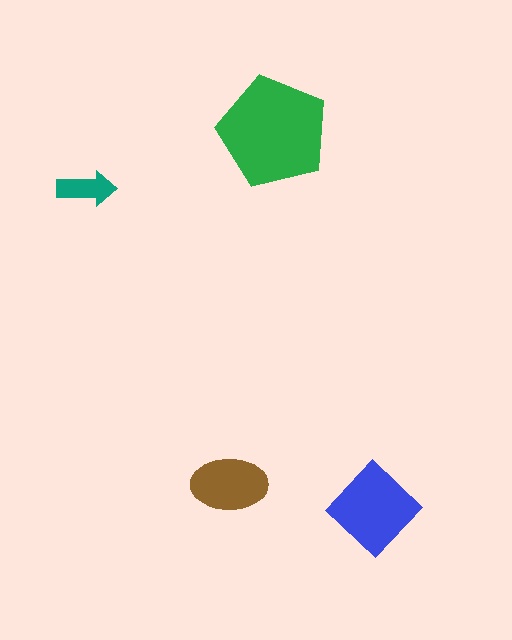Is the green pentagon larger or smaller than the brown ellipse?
Larger.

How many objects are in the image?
There are 4 objects in the image.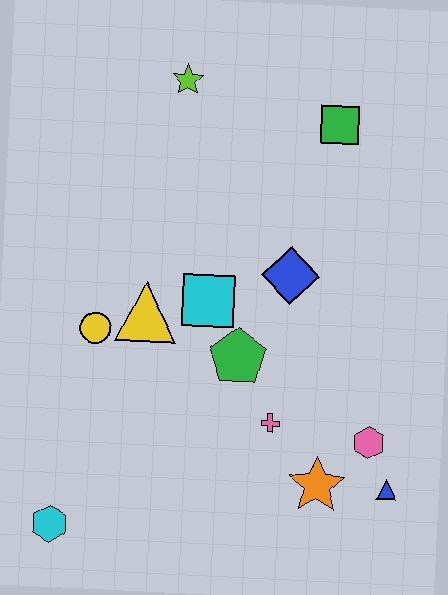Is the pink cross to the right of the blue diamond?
No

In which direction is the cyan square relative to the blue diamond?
The cyan square is to the left of the blue diamond.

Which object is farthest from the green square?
The cyan hexagon is farthest from the green square.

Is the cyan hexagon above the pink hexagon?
No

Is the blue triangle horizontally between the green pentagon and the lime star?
No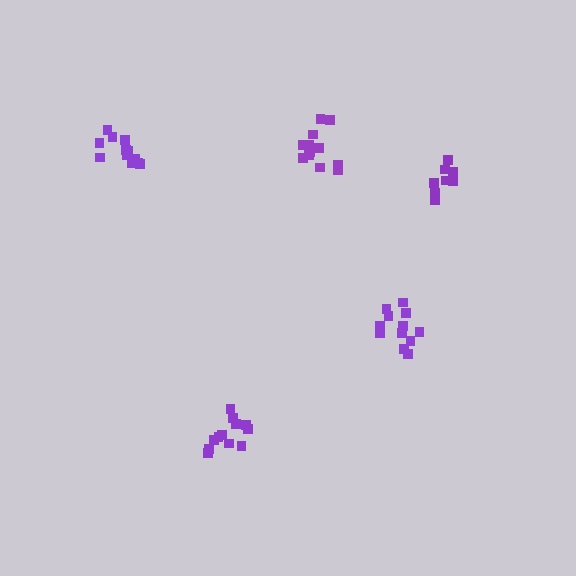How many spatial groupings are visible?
There are 5 spatial groupings.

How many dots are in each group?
Group 1: 8 dots, Group 2: 12 dots, Group 3: 12 dots, Group 4: 13 dots, Group 5: 12 dots (57 total).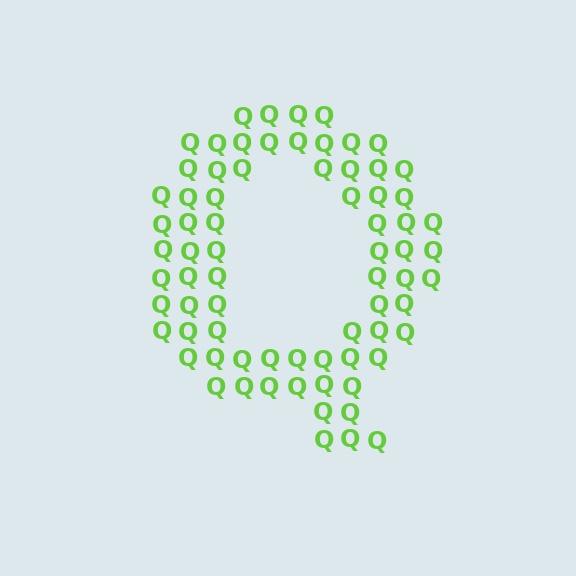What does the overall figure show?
The overall figure shows the letter Q.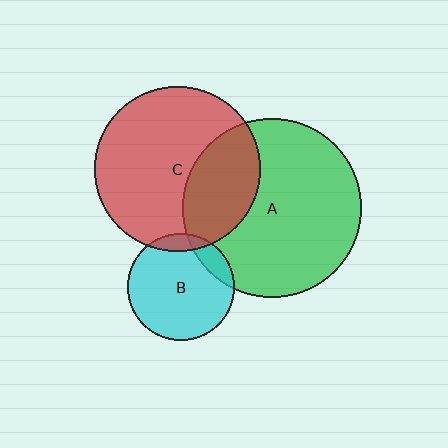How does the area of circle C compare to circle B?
Approximately 2.4 times.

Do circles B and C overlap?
Yes.